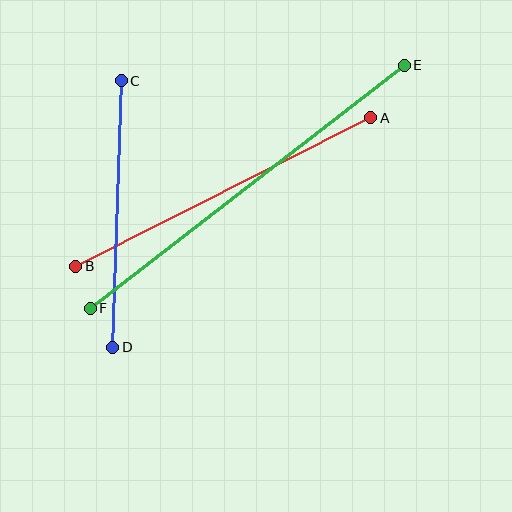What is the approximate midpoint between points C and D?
The midpoint is at approximately (117, 214) pixels.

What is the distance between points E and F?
The distance is approximately 397 pixels.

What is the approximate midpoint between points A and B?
The midpoint is at approximately (223, 192) pixels.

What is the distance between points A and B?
The distance is approximately 330 pixels.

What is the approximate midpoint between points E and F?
The midpoint is at approximately (247, 187) pixels.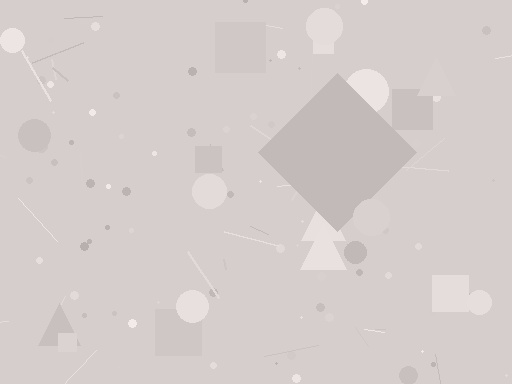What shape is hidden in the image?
A diamond is hidden in the image.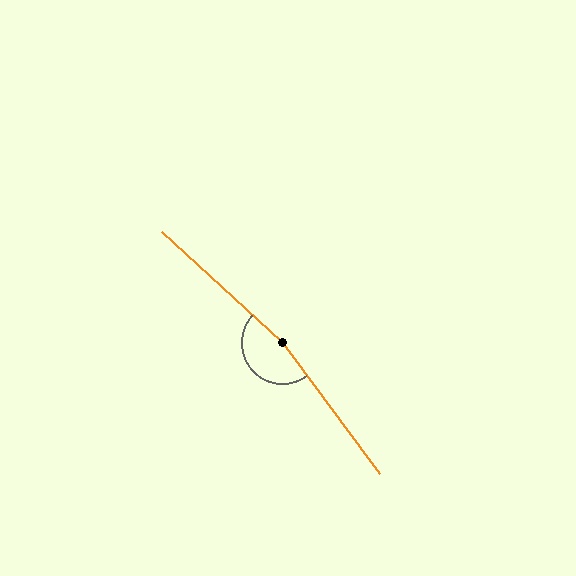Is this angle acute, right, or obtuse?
It is obtuse.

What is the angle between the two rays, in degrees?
Approximately 169 degrees.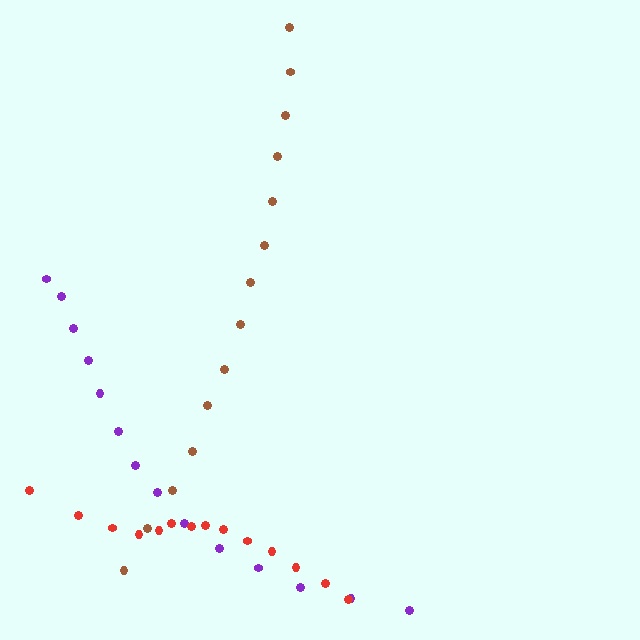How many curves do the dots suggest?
There are 3 distinct paths.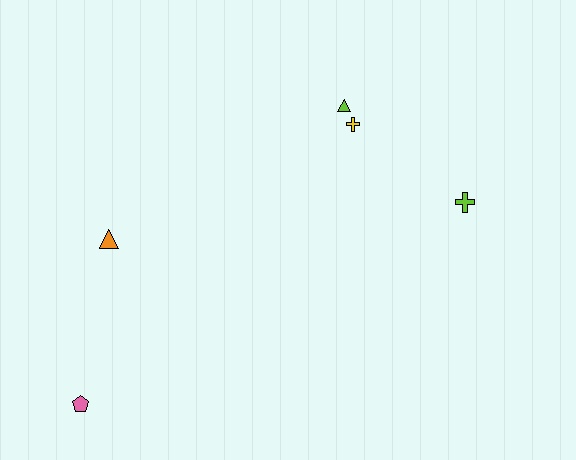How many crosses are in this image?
There are 2 crosses.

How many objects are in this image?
There are 5 objects.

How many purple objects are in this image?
There are no purple objects.